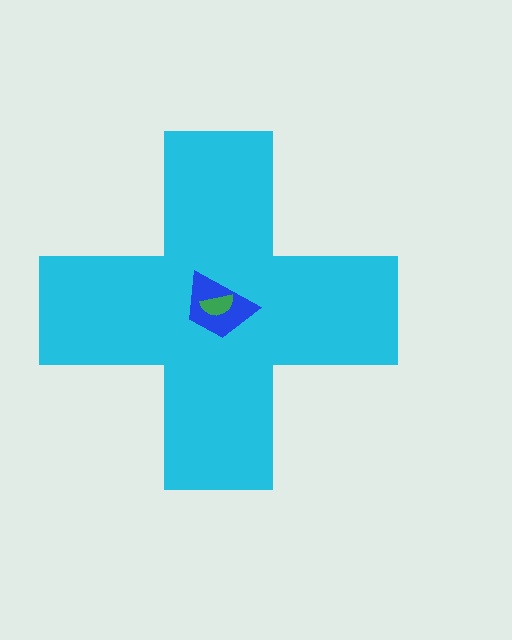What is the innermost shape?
The green semicircle.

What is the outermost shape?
The cyan cross.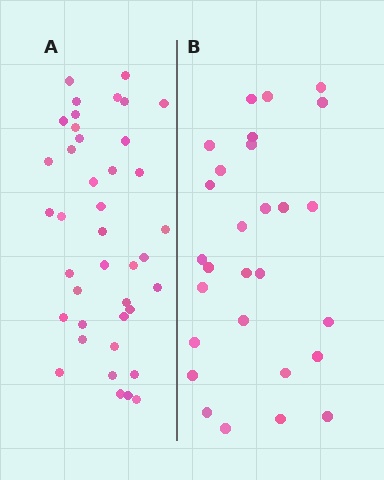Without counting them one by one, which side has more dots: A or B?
Region A (the left region) has more dots.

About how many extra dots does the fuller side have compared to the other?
Region A has roughly 12 or so more dots than region B.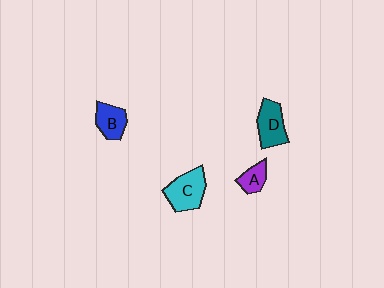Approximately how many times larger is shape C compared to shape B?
Approximately 1.4 times.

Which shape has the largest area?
Shape C (cyan).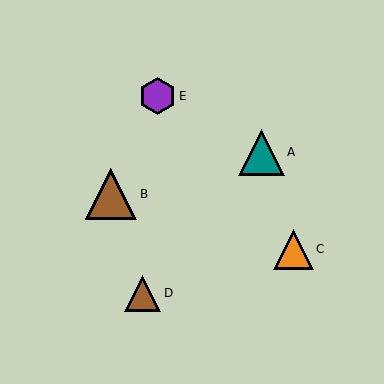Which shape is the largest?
The brown triangle (labeled B) is the largest.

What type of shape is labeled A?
Shape A is a teal triangle.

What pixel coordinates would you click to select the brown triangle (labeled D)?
Click at (143, 293) to select the brown triangle D.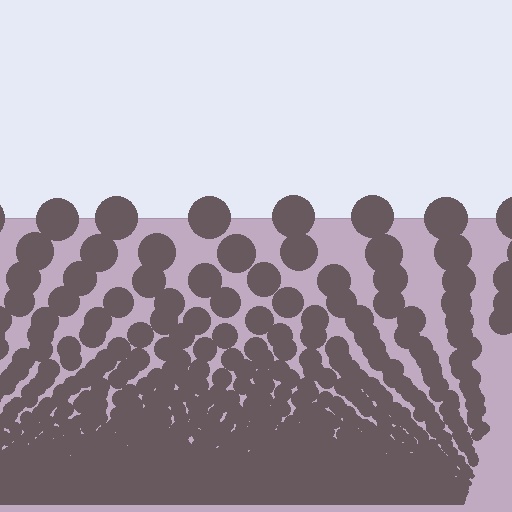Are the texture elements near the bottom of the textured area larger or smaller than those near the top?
Smaller. The gradient is inverted — elements near the bottom are smaller and denser.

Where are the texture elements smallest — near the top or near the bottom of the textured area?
Near the bottom.